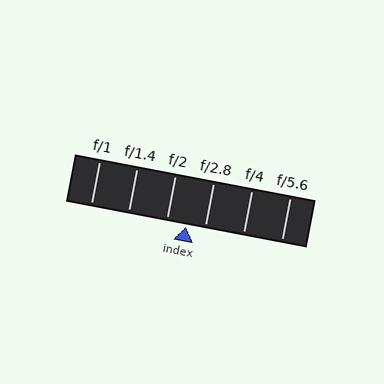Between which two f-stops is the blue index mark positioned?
The index mark is between f/2 and f/2.8.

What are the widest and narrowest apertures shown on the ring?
The widest aperture shown is f/1 and the narrowest is f/5.6.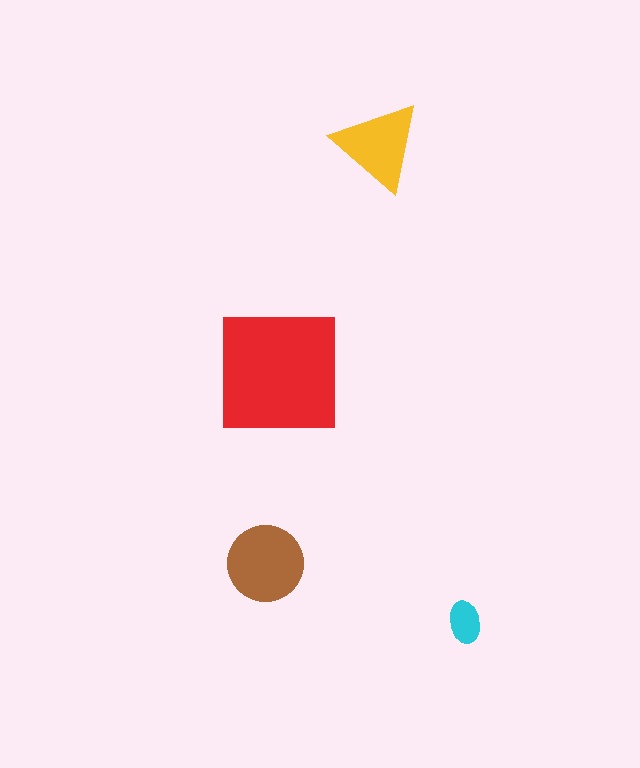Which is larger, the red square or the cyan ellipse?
The red square.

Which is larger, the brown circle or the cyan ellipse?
The brown circle.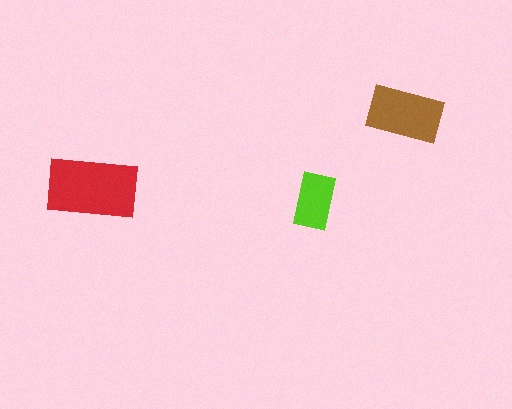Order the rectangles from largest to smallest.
the red one, the brown one, the lime one.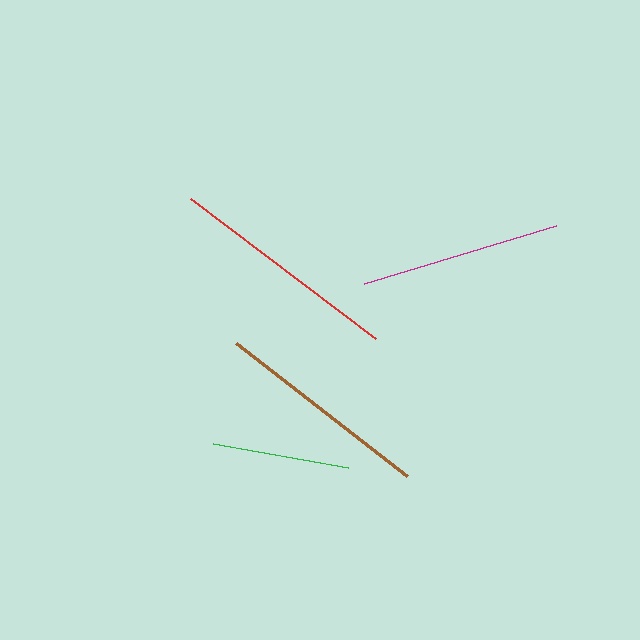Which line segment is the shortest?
The green line is the shortest at approximately 137 pixels.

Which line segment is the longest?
The red line is the longest at approximately 232 pixels.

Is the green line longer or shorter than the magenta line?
The magenta line is longer than the green line.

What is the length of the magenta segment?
The magenta segment is approximately 200 pixels long.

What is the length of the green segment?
The green segment is approximately 137 pixels long.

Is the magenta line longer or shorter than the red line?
The red line is longer than the magenta line.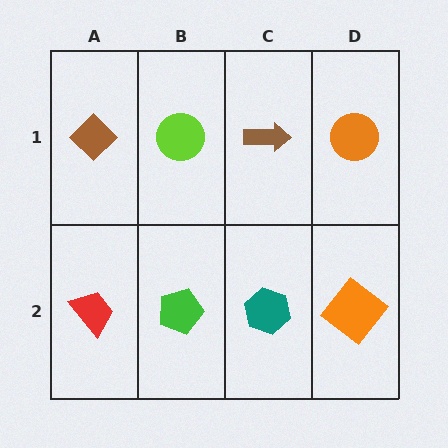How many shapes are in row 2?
4 shapes.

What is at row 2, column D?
An orange diamond.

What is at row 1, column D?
An orange circle.